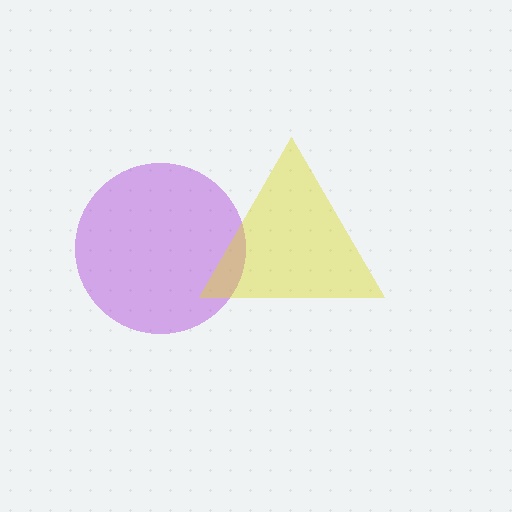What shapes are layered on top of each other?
The layered shapes are: a purple circle, a yellow triangle.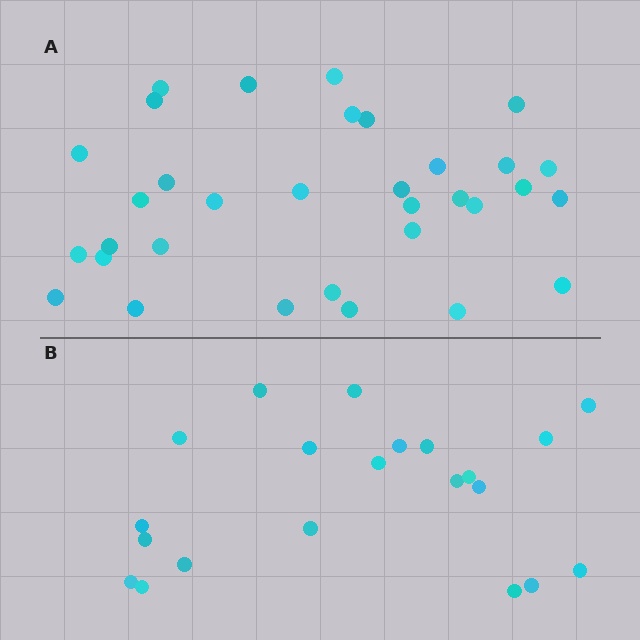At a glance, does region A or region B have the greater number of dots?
Region A (the top region) has more dots.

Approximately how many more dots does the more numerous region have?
Region A has roughly 12 or so more dots than region B.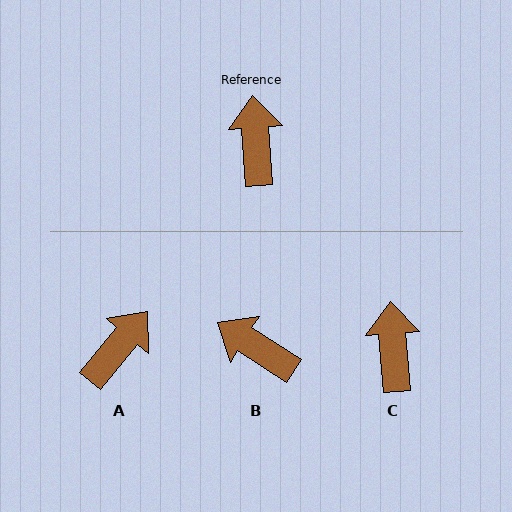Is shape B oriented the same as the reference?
No, it is off by about 54 degrees.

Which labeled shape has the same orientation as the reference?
C.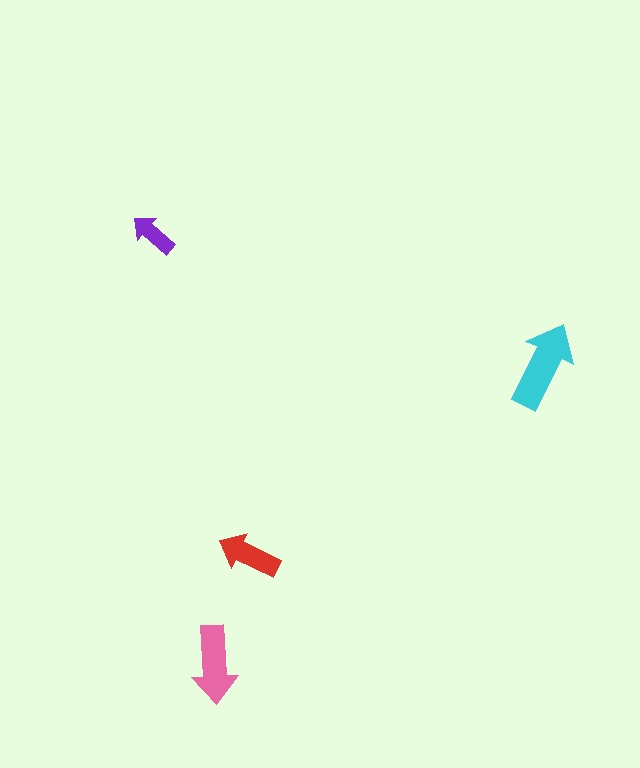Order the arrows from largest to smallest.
the cyan one, the pink one, the red one, the purple one.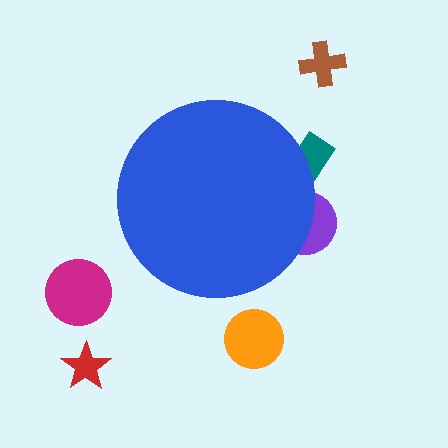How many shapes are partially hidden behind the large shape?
2 shapes are partially hidden.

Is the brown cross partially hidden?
No, the brown cross is fully visible.